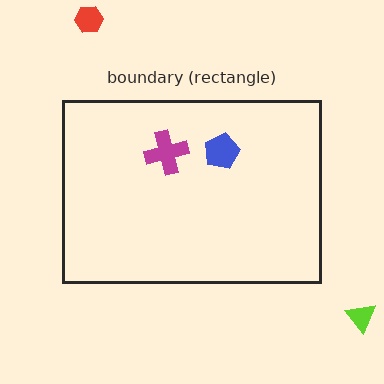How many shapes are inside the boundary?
2 inside, 2 outside.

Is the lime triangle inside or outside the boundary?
Outside.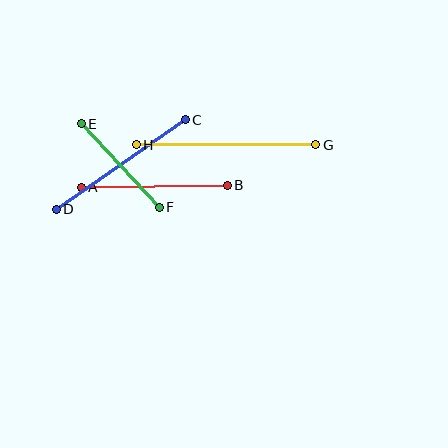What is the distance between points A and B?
The distance is approximately 146 pixels.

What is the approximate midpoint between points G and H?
The midpoint is at approximately (226, 145) pixels.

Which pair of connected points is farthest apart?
Points G and H are farthest apart.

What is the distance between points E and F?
The distance is approximately 114 pixels.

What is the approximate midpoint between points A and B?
The midpoint is at approximately (154, 186) pixels.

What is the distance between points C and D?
The distance is approximately 157 pixels.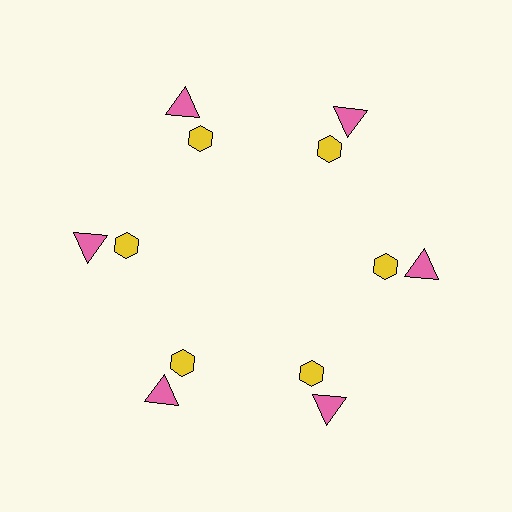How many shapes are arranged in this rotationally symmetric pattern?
There are 12 shapes, arranged in 6 groups of 2.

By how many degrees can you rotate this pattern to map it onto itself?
The pattern maps onto itself every 60 degrees of rotation.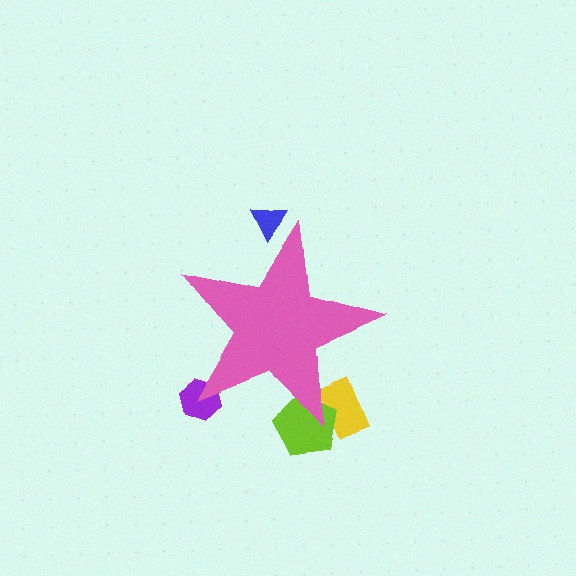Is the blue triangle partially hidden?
Yes, the blue triangle is partially hidden behind the pink star.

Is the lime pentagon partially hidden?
Yes, the lime pentagon is partially hidden behind the pink star.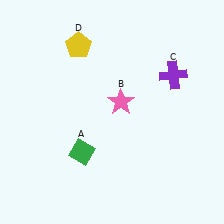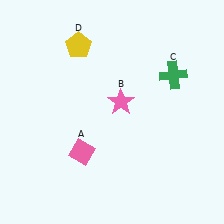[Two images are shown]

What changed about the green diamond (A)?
In Image 1, A is green. In Image 2, it changed to pink.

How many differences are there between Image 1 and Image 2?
There are 2 differences between the two images.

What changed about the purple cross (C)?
In Image 1, C is purple. In Image 2, it changed to green.